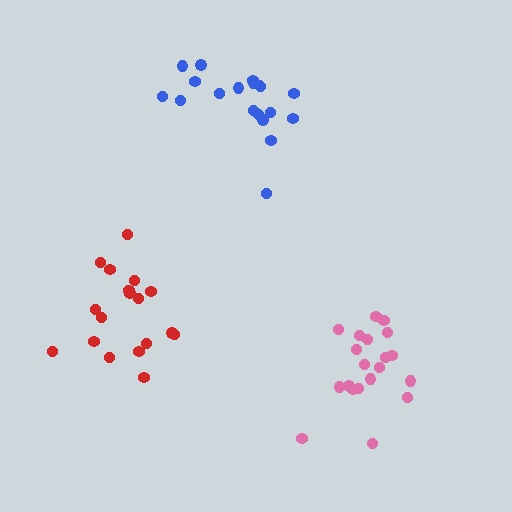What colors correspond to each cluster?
The clusters are colored: red, pink, blue.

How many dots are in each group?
Group 1: 19 dots, Group 2: 20 dots, Group 3: 20 dots (59 total).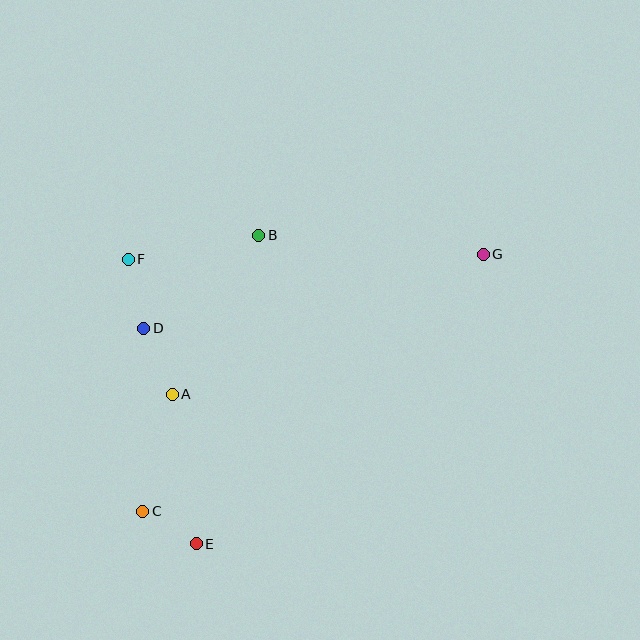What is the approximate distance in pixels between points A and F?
The distance between A and F is approximately 142 pixels.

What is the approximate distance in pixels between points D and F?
The distance between D and F is approximately 71 pixels.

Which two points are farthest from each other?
Points C and G are farthest from each other.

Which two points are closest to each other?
Points C and E are closest to each other.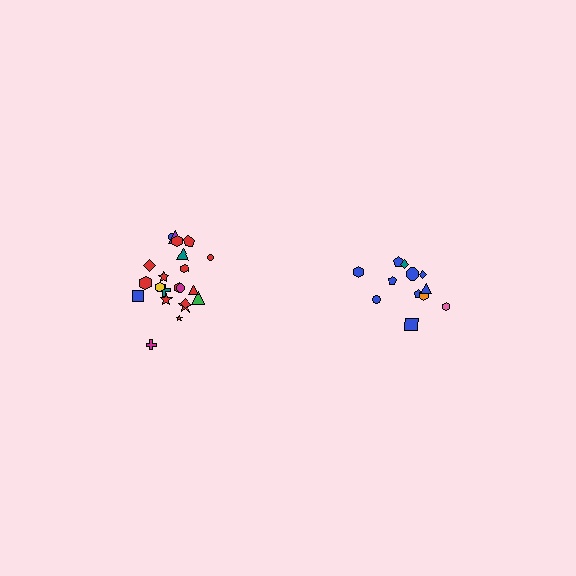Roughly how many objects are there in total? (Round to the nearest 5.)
Roughly 35 objects in total.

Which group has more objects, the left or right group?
The left group.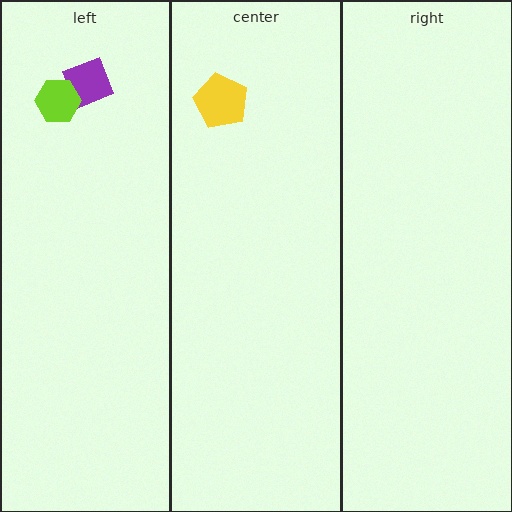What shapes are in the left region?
The purple diamond, the lime hexagon.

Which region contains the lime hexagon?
The left region.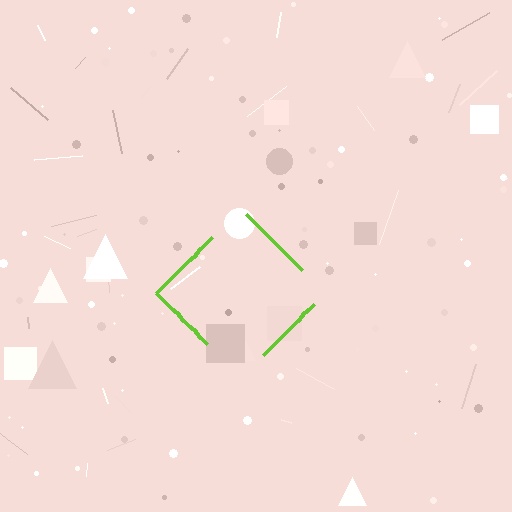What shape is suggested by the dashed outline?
The dashed outline suggests a diamond.